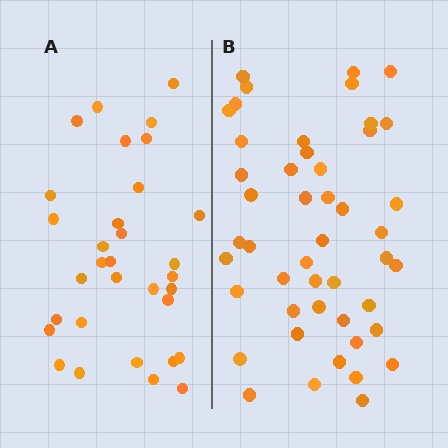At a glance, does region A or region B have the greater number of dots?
Region B (the right region) has more dots.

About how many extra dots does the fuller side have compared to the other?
Region B has approximately 15 more dots than region A.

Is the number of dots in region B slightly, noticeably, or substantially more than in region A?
Region B has substantially more. The ratio is roughly 1.5 to 1.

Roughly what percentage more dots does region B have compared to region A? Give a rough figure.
About 45% more.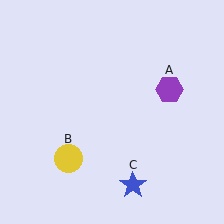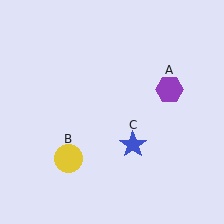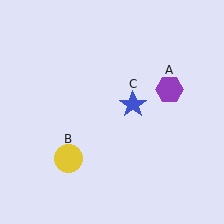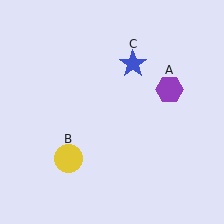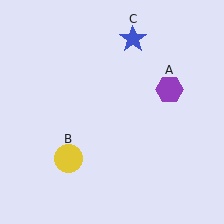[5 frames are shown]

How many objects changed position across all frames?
1 object changed position: blue star (object C).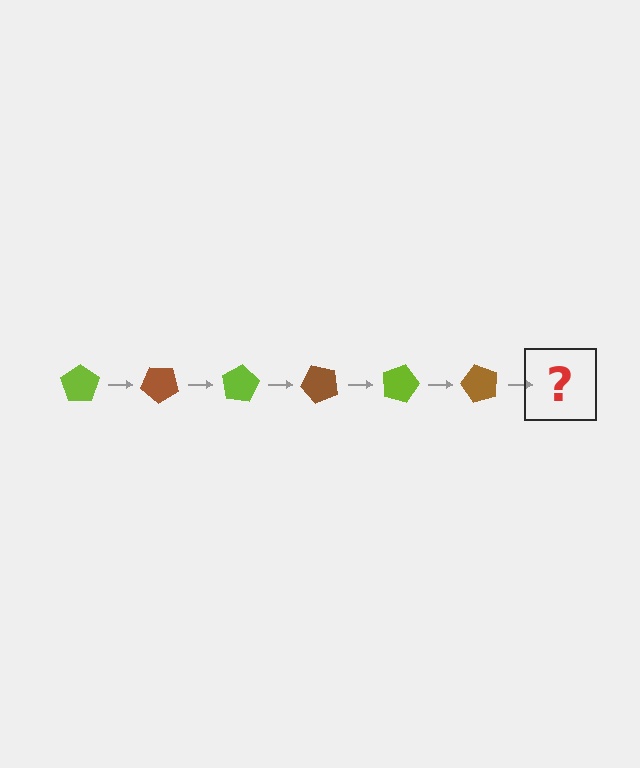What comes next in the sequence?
The next element should be a lime pentagon, rotated 240 degrees from the start.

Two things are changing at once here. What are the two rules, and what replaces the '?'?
The two rules are that it rotates 40 degrees each step and the color cycles through lime and brown. The '?' should be a lime pentagon, rotated 240 degrees from the start.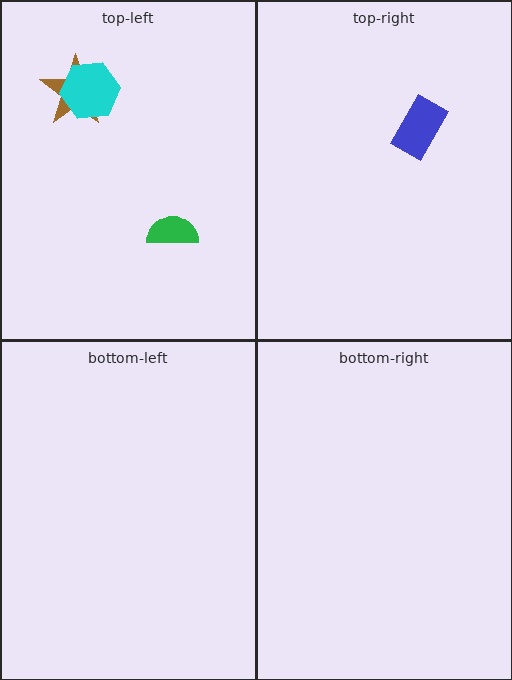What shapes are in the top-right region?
The blue rectangle.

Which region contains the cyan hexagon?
The top-left region.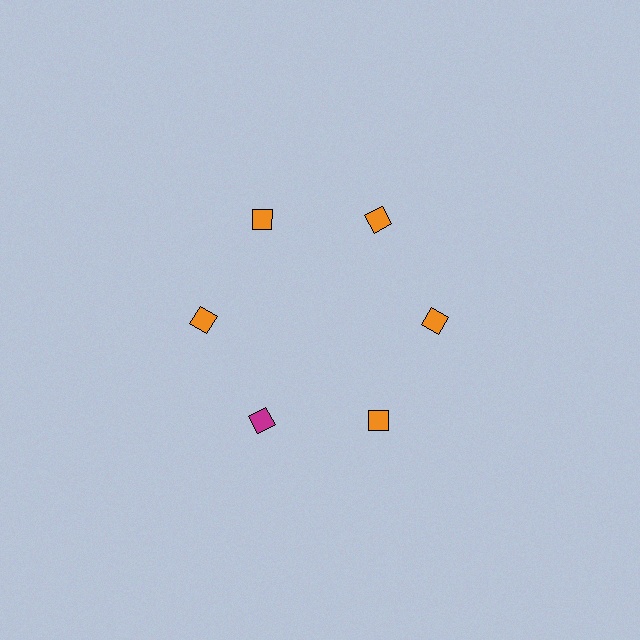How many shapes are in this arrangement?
There are 6 shapes arranged in a ring pattern.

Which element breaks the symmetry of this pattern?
The magenta diamond at roughly the 7 o'clock position breaks the symmetry. All other shapes are orange diamonds.